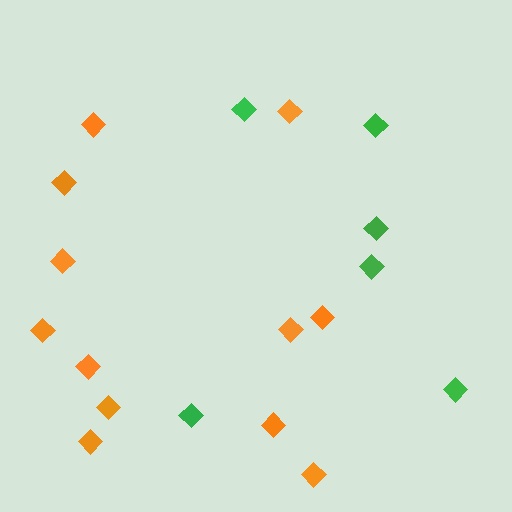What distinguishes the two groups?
There are 2 groups: one group of green diamonds (6) and one group of orange diamonds (12).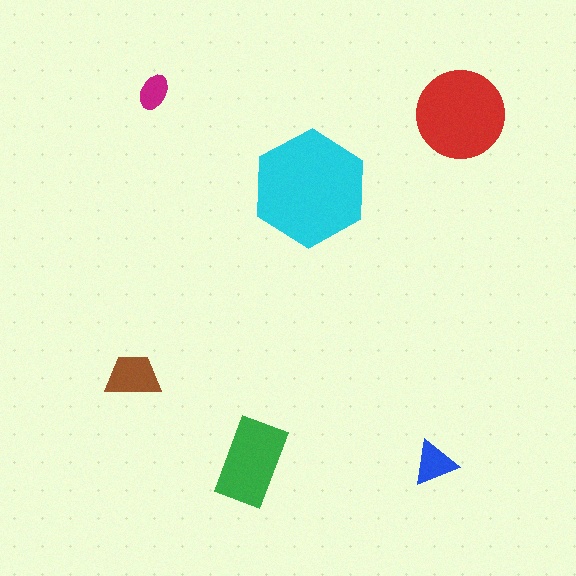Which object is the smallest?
The magenta ellipse.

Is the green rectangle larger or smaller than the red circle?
Smaller.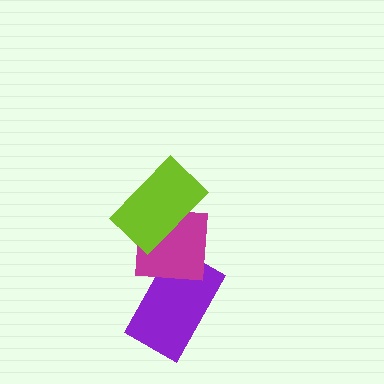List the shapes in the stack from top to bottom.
From top to bottom: the lime rectangle, the magenta square, the purple rectangle.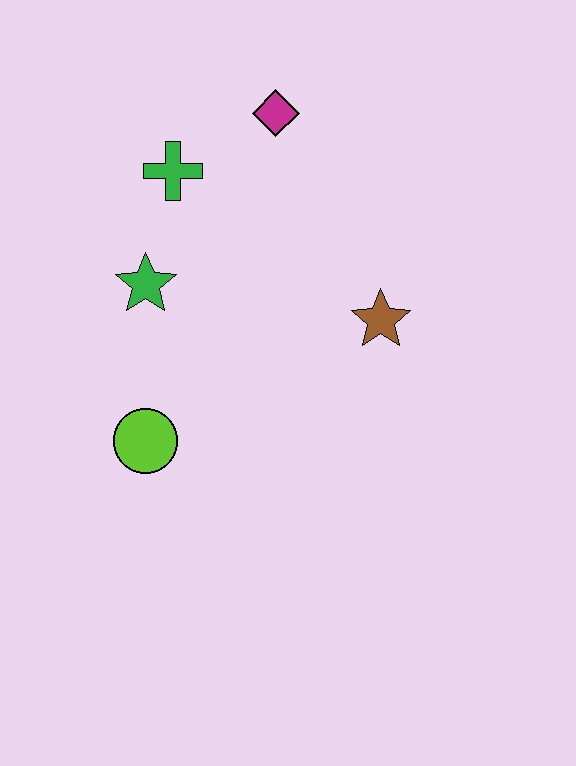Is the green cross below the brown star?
No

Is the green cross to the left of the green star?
No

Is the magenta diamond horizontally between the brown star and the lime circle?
Yes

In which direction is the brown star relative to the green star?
The brown star is to the right of the green star.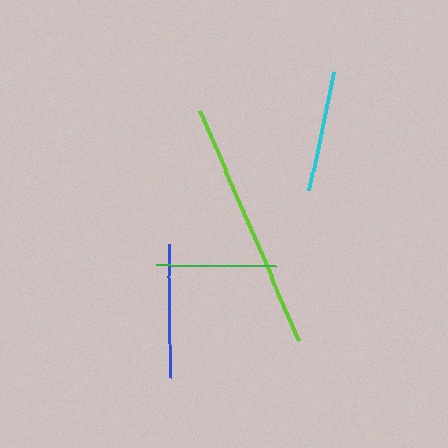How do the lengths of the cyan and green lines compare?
The cyan and green lines are approximately the same length.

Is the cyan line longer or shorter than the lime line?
The lime line is longer than the cyan line.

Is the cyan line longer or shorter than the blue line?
The blue line is longer than the cyan line.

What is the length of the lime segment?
The lime segment is approximately 250 pixels long.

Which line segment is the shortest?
The green line is the shortest at approximately 120 pixels.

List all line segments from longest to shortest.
From longest to shortest: lime, blue, cyan, green.